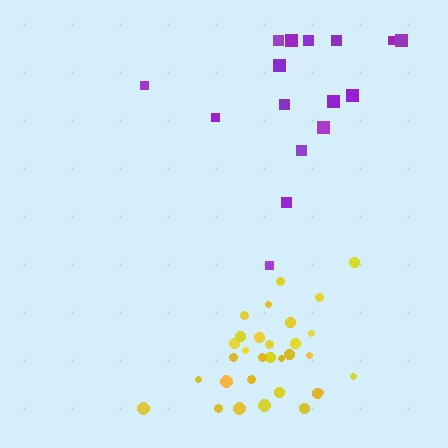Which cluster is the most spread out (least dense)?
Purple.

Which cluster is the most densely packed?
Yellow.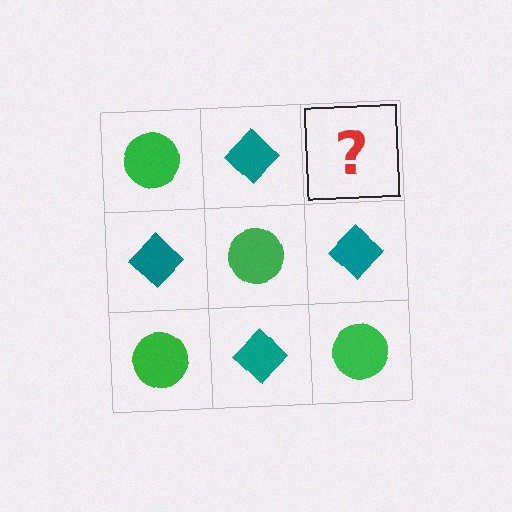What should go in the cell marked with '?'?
The missing cell should contain a green circle.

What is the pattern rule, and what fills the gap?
The rule is that it alternates green circle and teal diamond in a checkerboard pattern. The gap should be filled with a green circle.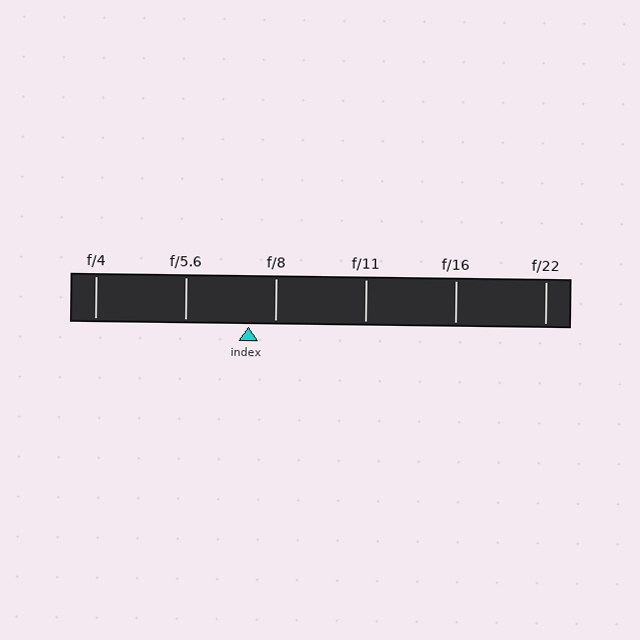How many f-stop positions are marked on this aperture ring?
There are 6 f-stop positions marked.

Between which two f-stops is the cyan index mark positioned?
The index mark is between f/5.6 and f/8.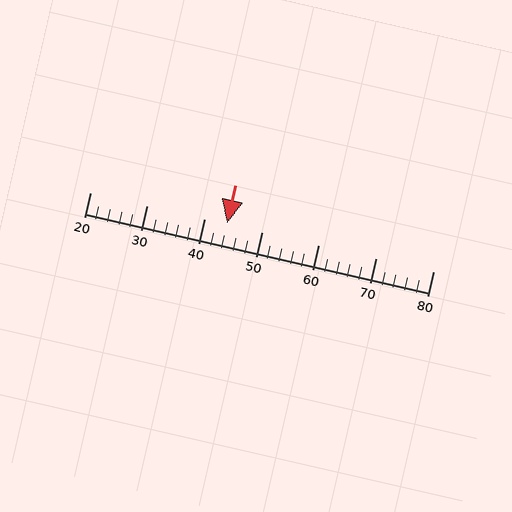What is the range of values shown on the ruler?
The ruler shows values from 20 to 80.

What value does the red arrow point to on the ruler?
The red arrow points to approximately 44.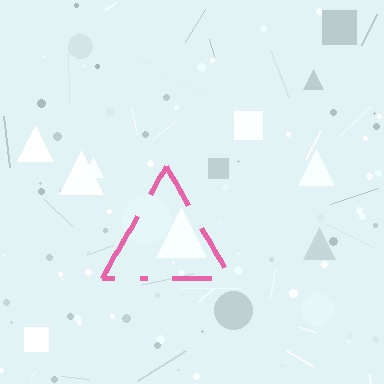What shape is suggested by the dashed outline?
The dashed outline suggests a triangle.